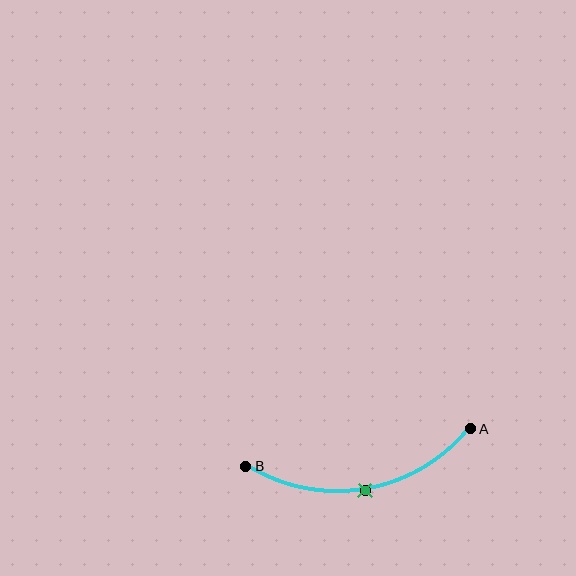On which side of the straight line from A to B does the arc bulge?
The arc bulges below the straight line connecting A and B.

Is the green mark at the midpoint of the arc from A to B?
Yes. The green mark lies on the arc at equal arc-length from both A and B — it is the arc midpoint.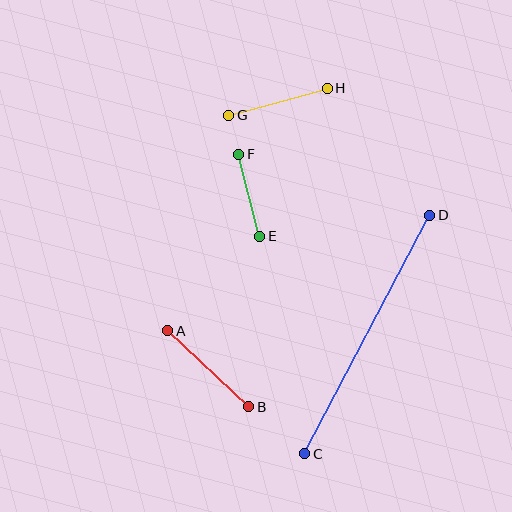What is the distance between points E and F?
The distance is approximately 85 pixels.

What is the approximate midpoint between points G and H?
The midpoint is at approximately (278, 102) pixels.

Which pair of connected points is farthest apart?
Points C and D are farthest apart.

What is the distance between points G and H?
The distance is approximately 102 pixels.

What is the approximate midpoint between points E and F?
The midpoint is at approximately (249, 195) pixels.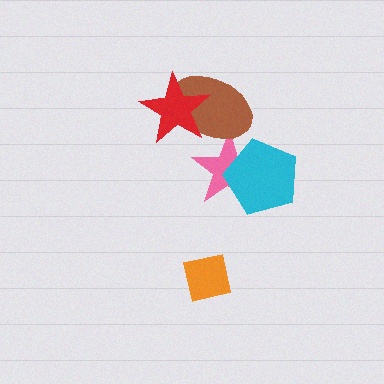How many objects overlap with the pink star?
2 objects overlap with the pink star.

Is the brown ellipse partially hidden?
Yes, it is partially covered by another shape.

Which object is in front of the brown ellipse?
The red star is in front of the brown ellipse.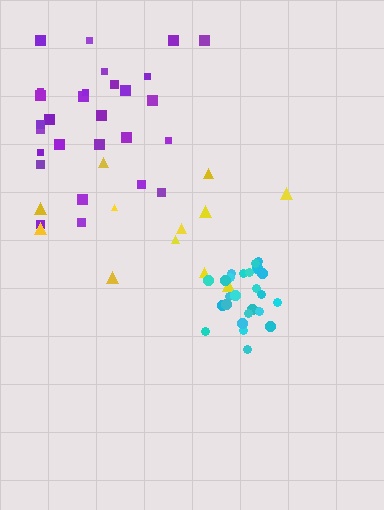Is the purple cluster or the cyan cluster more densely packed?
Cyan.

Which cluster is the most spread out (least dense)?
Yellow.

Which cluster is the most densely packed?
Cyan.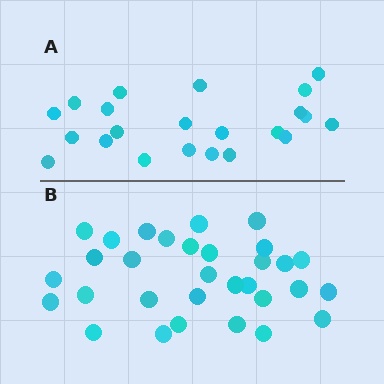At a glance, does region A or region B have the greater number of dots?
Region B (the bottom region) has more dots.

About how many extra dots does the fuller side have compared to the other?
Region B has roughly 8 or so more dots than region A.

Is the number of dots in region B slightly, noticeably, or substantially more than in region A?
Region B has noticeably more, but not dramatically so. The ratio is roughly 1.4 to 1.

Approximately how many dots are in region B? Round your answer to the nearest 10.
About 30 dots. (The exact count is 31, which rounds to 30.)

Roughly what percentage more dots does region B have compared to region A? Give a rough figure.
About 40% more.